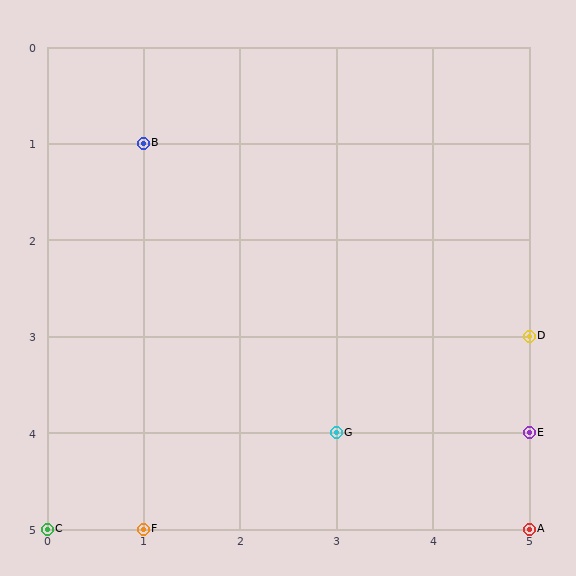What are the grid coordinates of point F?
Point F is at grid coordinates (1, 5).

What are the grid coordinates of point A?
Point A is at grid coordinates (5, 5).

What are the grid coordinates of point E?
Point E is at grid coordinates (5, 4).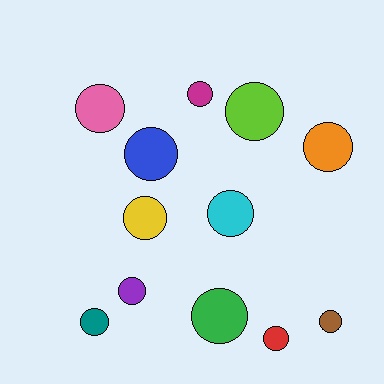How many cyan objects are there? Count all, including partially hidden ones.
There is 1 cyan object.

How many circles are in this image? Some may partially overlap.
There are 12 circles.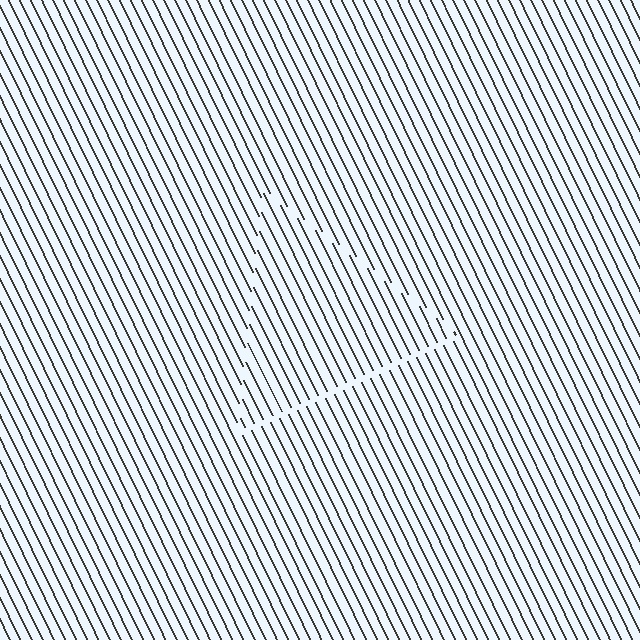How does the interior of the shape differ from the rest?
The interior of the shape contains the same grating, shifted by half a period — the contour is defined by the phase discontinuity where line-ends from the inner and outer gratings abut.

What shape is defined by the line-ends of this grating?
An illusory triangle. The interior of the shape contains the same grating, shifted by half a period — the contour is defined by the phase discontinuity where line-ends from the inner and outer gratings abut.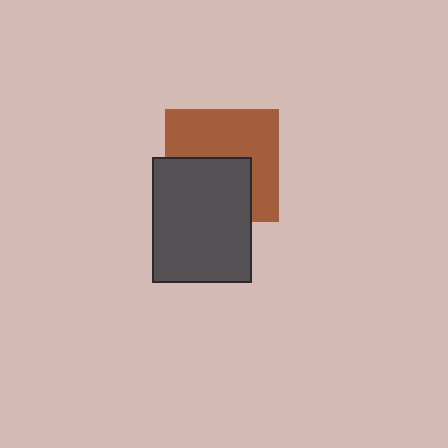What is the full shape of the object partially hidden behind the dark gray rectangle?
The partially hidden object is a brown square.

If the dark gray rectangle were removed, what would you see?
You would see the complete brown square.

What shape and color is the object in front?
The object in front is a dark gray rectangle.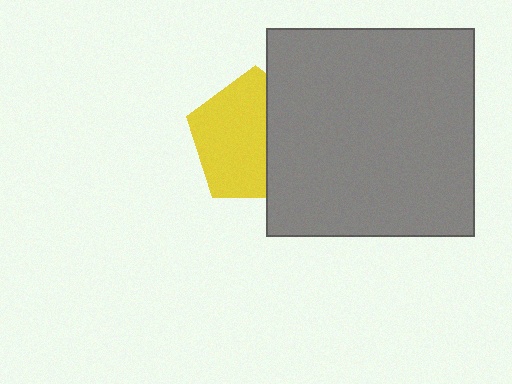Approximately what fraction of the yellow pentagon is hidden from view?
Roughly 40% of the yellow pentagon is hidden behind the gray square.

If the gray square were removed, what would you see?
You would see the complete yellow pentagon.